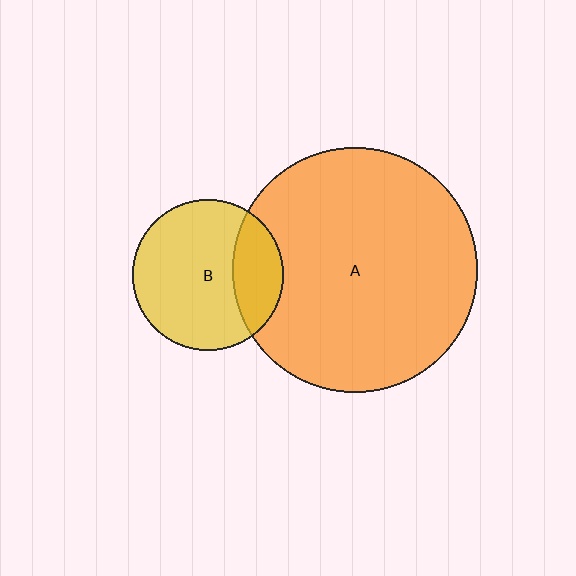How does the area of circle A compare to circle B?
Approximately 2.6 times.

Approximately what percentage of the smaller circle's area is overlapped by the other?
Approximately 25%.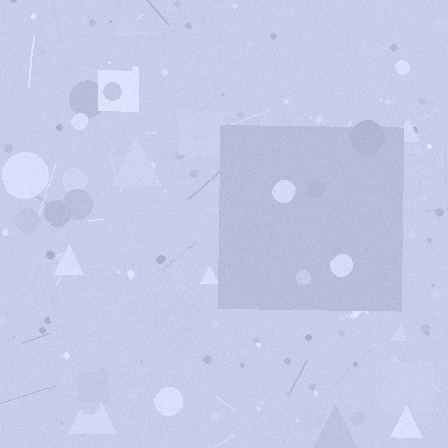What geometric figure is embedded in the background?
A square is embedded in the background.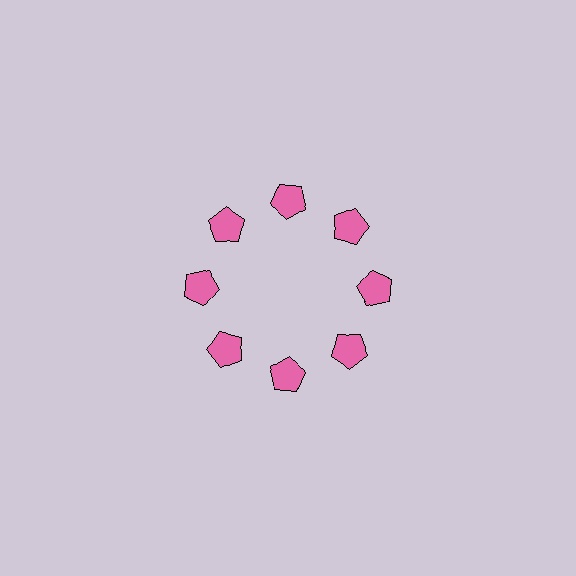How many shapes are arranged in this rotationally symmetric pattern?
There are 8 shapes, arranged in 8 groups of 1.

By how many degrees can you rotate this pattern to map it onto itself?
The pattern maps onto itself every 45 degrees of rotation.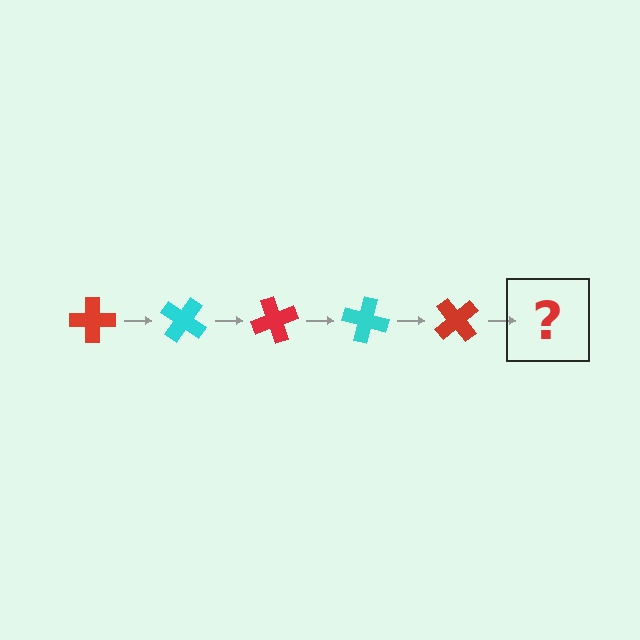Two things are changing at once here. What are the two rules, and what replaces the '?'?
The two rules are that it rotates 35 degrees each step and the color cycles through red and cyan. The '?' should be a cyan cross, rotated 175 degrees from the start.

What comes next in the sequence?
The next element should be a cyan cross, rotated 175 degrees from the start.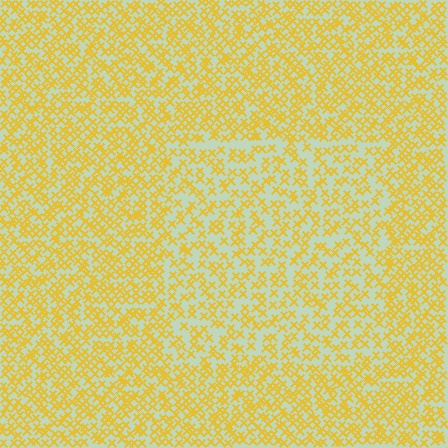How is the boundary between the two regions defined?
The boundary is defined by a change in element density (approximately 1.6x ratio). All elements are the same color, size, and shape.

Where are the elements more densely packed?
The elements are more densely packed outside the rectangle boundary.